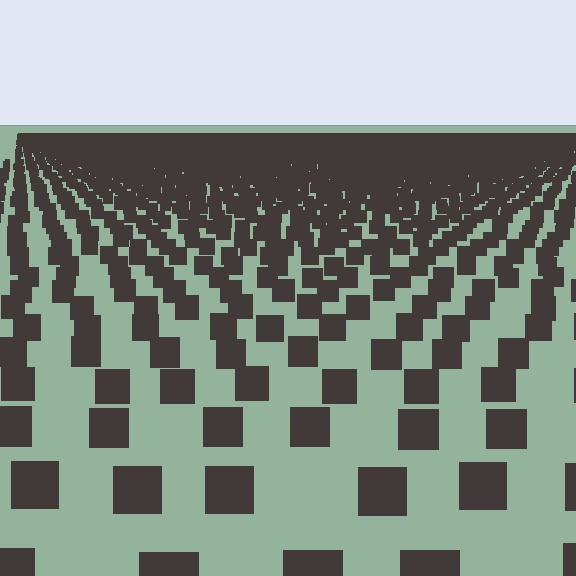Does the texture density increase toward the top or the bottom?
Density increases toward the top.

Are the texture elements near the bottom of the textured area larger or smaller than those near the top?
Larger. Near the bottom, elements are closer to the viewer and appear at a bigger on-screen size.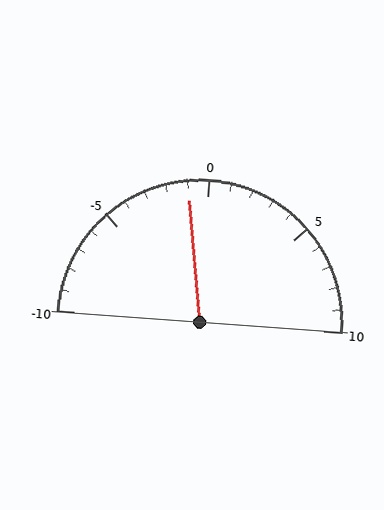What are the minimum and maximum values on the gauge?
The gauge ranges from -10 to 10.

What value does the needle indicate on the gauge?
The needle indicates approximately -1.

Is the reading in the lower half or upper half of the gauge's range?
The reading is in the lower half of the range (-10 to 10).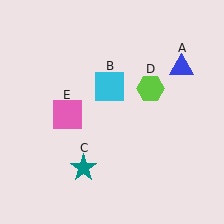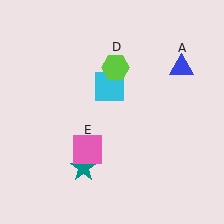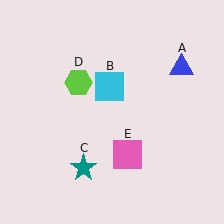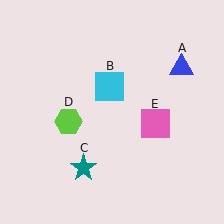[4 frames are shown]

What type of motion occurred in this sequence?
The lime hexagon (object D), pink square (object E) rotated counterclockwise around the center of the scene.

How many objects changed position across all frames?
2 objects changed position: lime hexagon (object D), pink square (object E).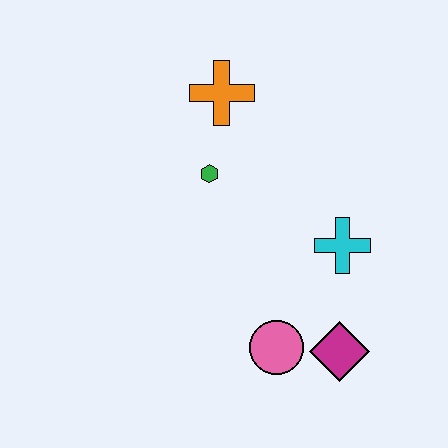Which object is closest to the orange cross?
The green hexagon is closest to the orange cross.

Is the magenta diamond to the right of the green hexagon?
Yes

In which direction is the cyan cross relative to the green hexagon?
The cyan cross is to the right of the green hexagon.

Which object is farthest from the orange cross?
The magenta diamond is farthest from the orange cross.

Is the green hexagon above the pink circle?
Yes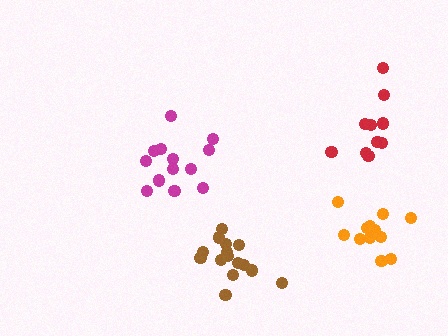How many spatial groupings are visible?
There are 4 spatial groupings.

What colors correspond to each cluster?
The clusters are colored: red, brown, orange, magenta.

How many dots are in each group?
Group 1: 11 dots, Group 2: 15 dots, Group 3: 12 dots, Group 4: 13 dots (51 total).